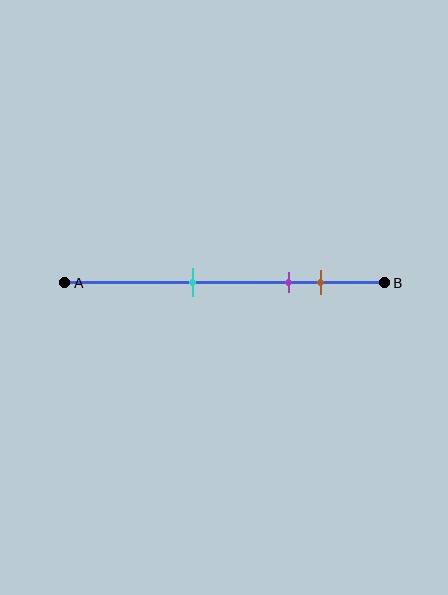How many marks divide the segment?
There are 3 marks dividing the segment.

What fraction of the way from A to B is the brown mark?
The brown mark is approximately 80% (0.8) of the way from A to B.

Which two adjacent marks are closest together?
The purple and brown marks are the closest adjacent pair.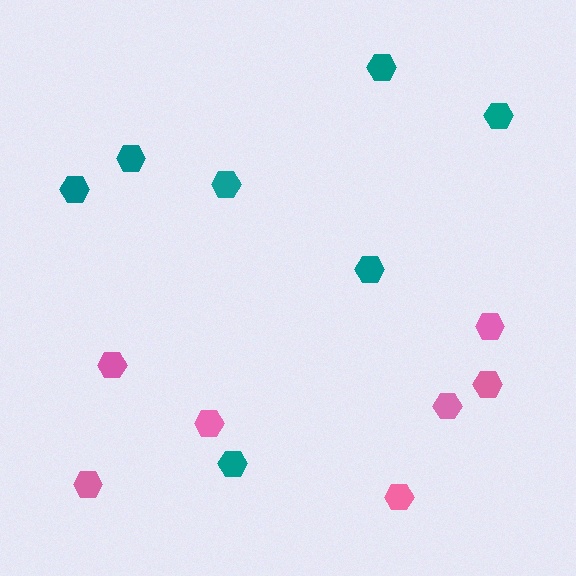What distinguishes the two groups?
There are 2 groups: one group of pink hexagons (7) and one group of teal hexagons (7).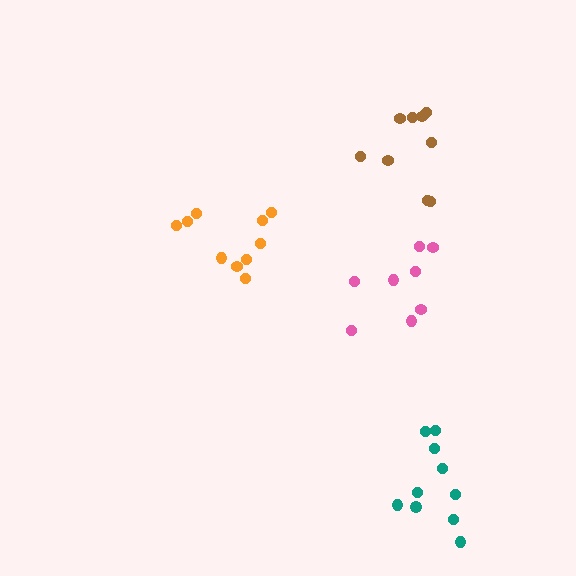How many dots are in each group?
Group 1: 10 dots, Group 2: 8 dots, Group 3: 9 dots, Group 4: 10 dots (37 total).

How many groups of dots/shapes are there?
There are 4 groups.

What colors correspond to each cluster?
The clusters are colored: orange, pink, brown, teal.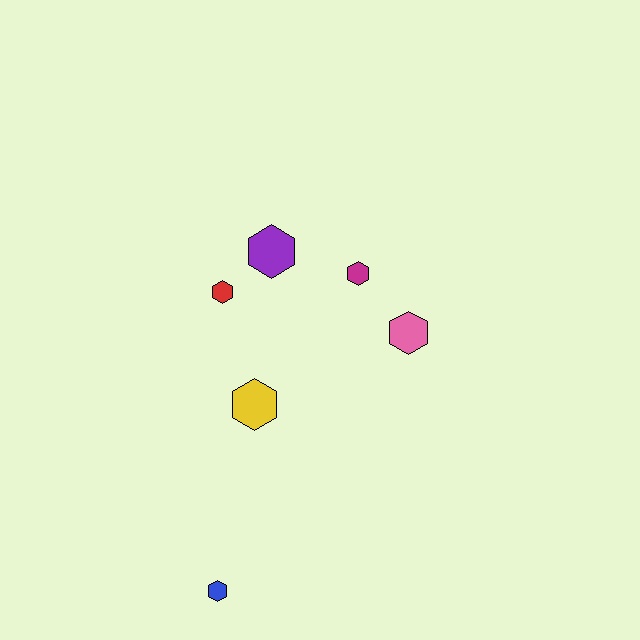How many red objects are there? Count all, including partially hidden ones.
There is 1 red object.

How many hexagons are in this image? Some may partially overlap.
There are 6 hexagons.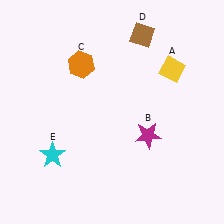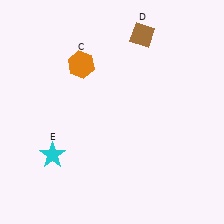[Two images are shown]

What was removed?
The yellow diamond (A), the magenta star (B) were removed in Image 2.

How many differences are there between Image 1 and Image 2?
There are 2 differences between the two images.